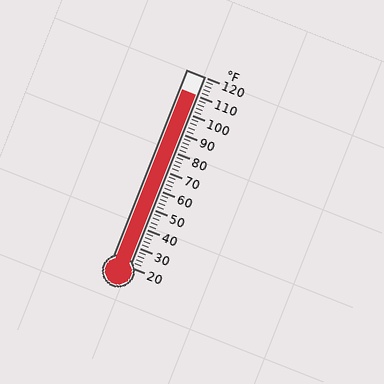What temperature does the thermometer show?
The thermometer shows approximately 110°F.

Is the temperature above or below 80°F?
The temperature is above 80°F.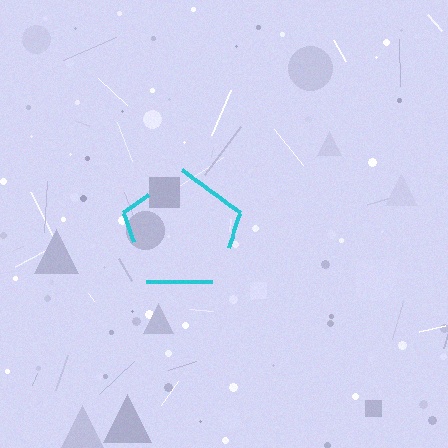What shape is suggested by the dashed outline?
The dashed outline suggests a pentagon.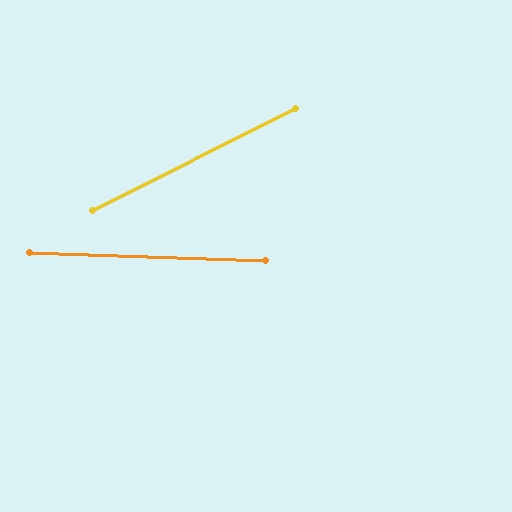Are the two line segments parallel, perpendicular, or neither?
Neither parallel nor perpendicular — they differ by about 29°.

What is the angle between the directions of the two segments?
Approximately 29 degrees.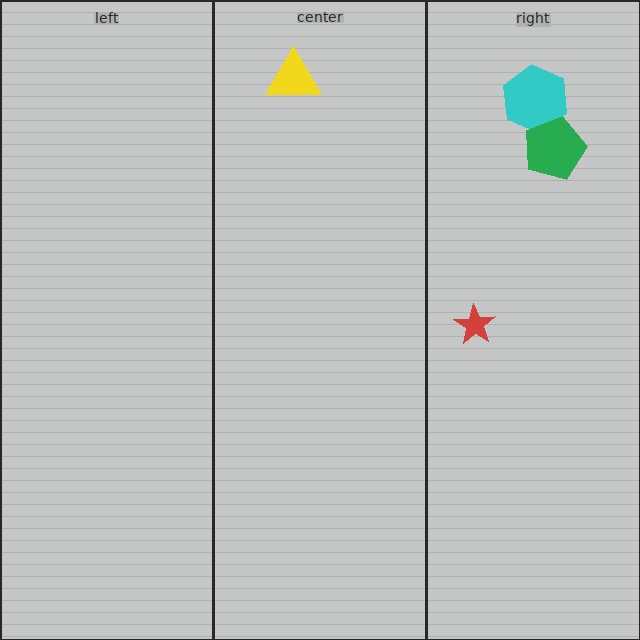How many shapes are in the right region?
3.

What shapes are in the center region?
The yellow triangle.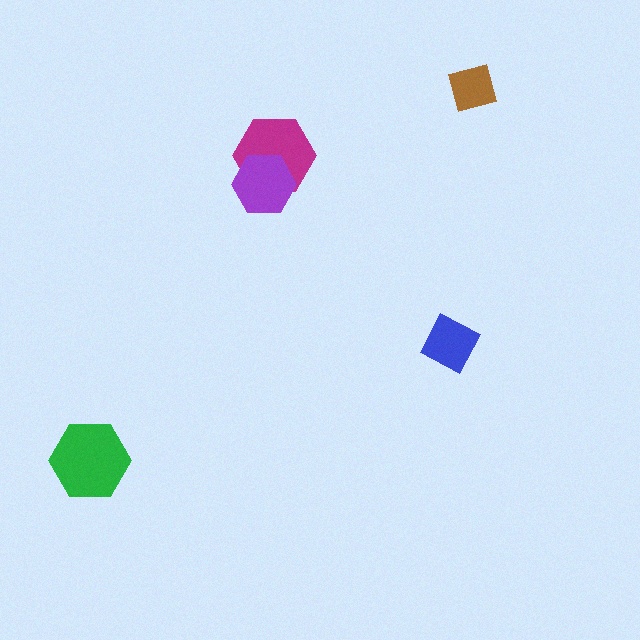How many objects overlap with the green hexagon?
0 objects overlap with the green hexagon.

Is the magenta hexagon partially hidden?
Yes, it is partially covered by another shape.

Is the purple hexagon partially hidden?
No, no other shape covers it.